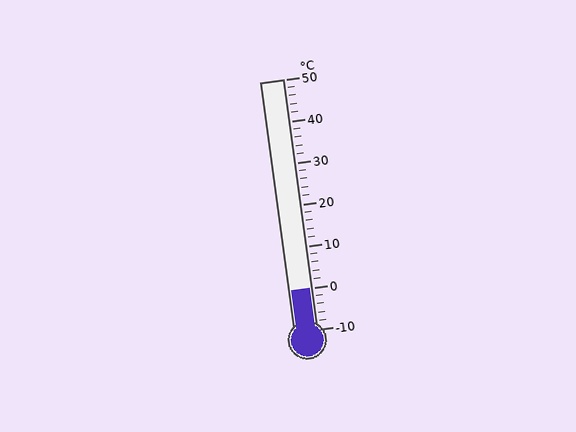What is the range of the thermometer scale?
The thermometer scale ranges from -10°C to 50°C.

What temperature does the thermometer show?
The thermometer shows approximately 0°C.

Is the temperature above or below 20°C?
The temperature is below 20°C.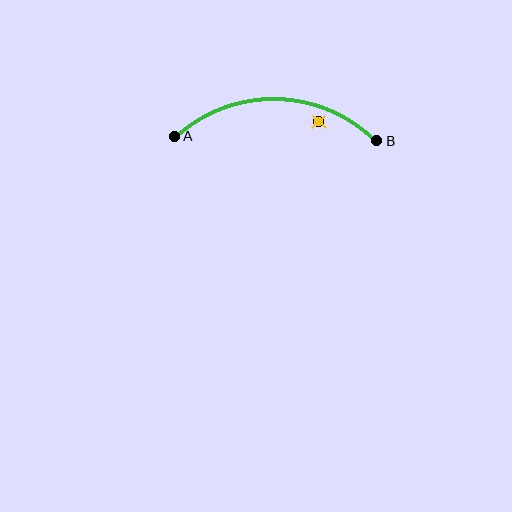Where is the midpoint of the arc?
The arc midpoint is the point on the curve farthest from the straight line joining A and B. It sits above that line.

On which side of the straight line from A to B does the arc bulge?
The arc bulges above the straight line connecting A and B.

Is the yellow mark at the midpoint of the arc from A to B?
No — the yellow mark does not lie on the arc at all. It sits slightly inside the curve.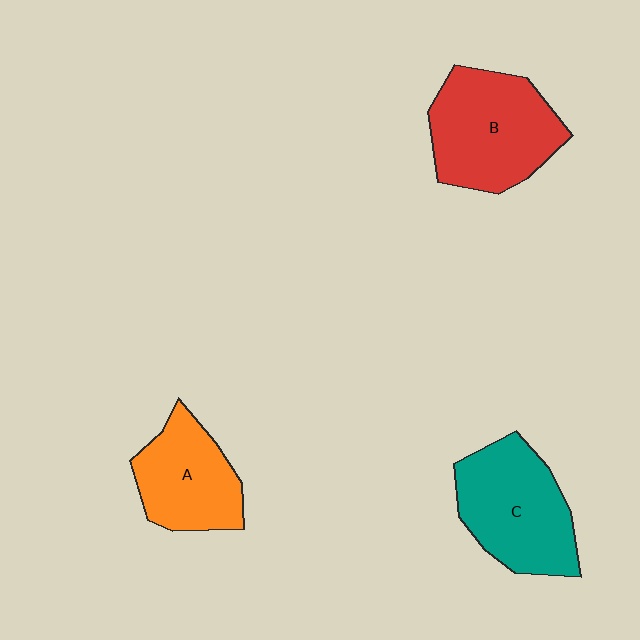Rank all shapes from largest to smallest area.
From largest to smallest: B (red), C (teal), A (orange).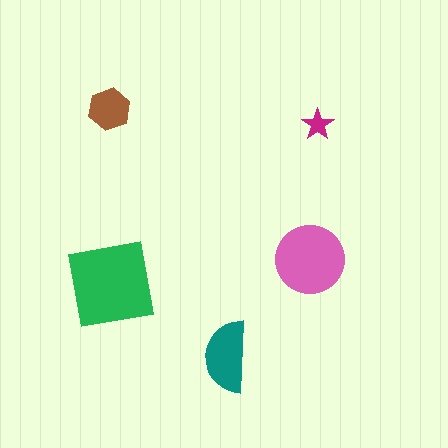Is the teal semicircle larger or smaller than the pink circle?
Smaller.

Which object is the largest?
The green square.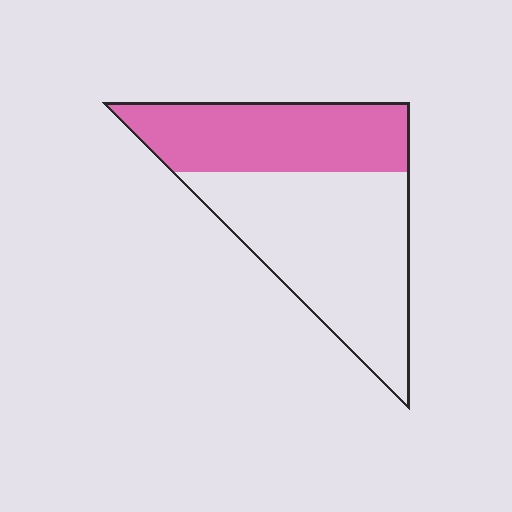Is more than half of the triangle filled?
No.